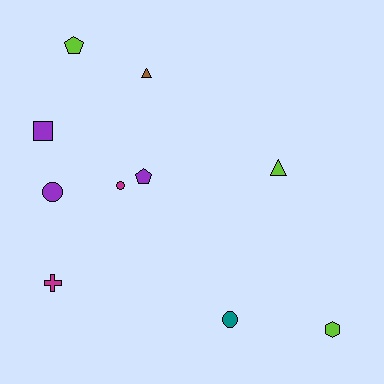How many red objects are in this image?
There are no red objects.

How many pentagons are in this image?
There are 2 pentagons.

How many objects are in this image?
There are 10 objects.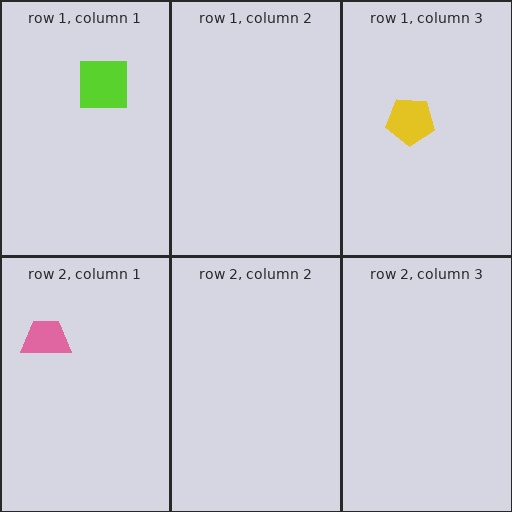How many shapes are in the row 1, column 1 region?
1.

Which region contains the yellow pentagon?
The row 1, column 3 region.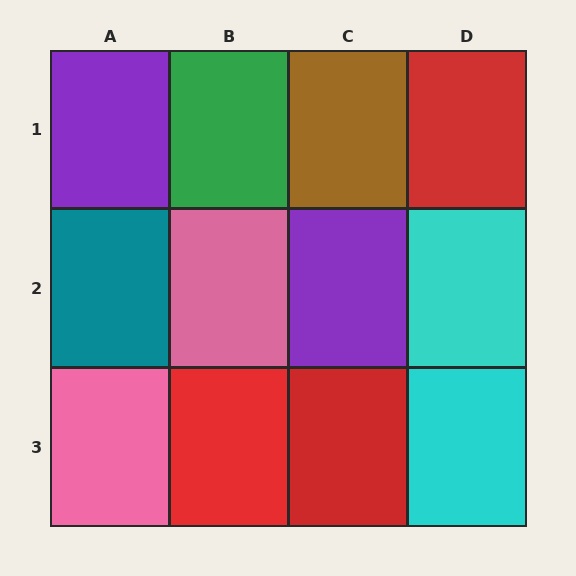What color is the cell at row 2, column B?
Pink.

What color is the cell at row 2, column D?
Cyan.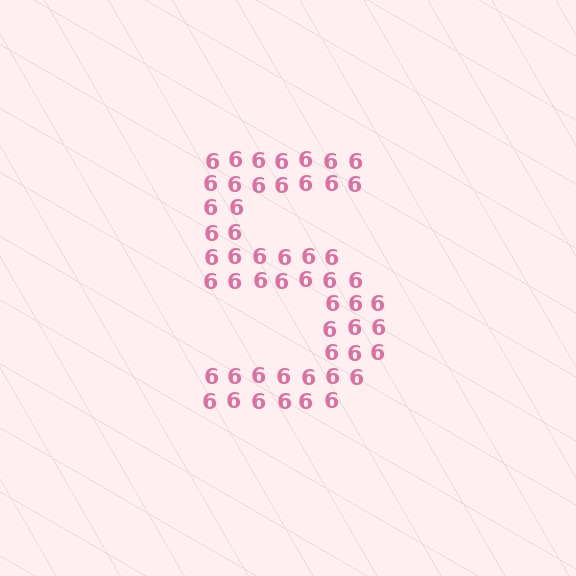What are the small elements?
The small elements are digit 6's.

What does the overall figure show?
The overall figure shows the digit 5.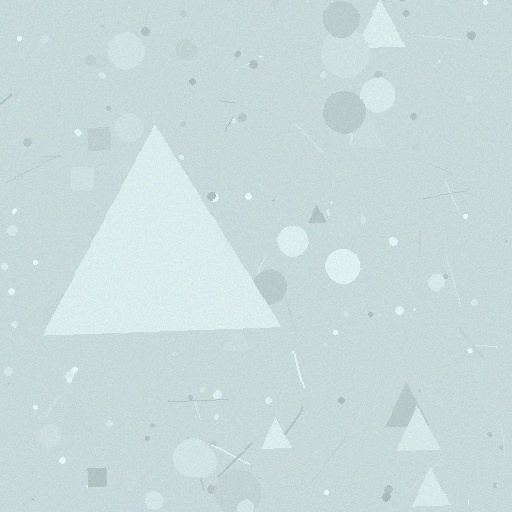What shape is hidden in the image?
A triangle is hidden in the image.